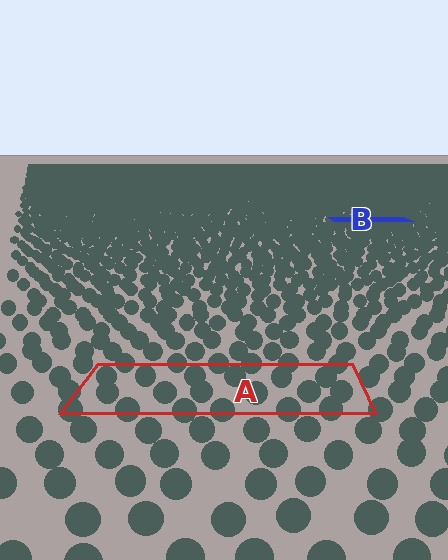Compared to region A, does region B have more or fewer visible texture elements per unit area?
Region B has more texture elements per unit area — they are packed more densely because it is farther away.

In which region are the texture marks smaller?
The texture marks are smaller in region B, because it is farther away.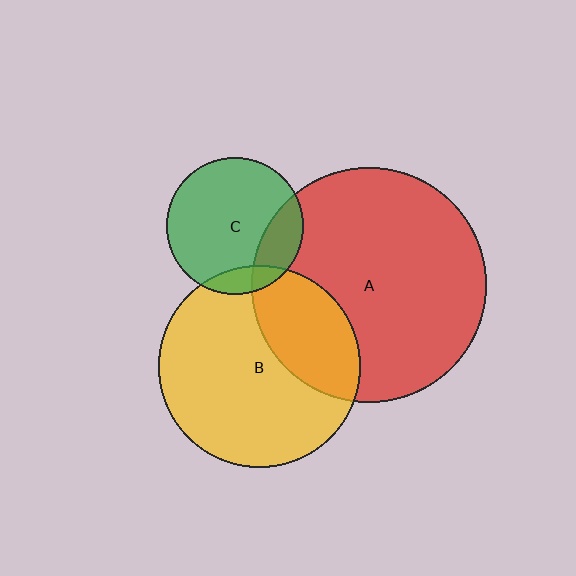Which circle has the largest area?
Circle A (red).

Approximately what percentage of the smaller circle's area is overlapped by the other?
Approximately 10%.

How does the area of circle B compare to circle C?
Approximately 2.2 times.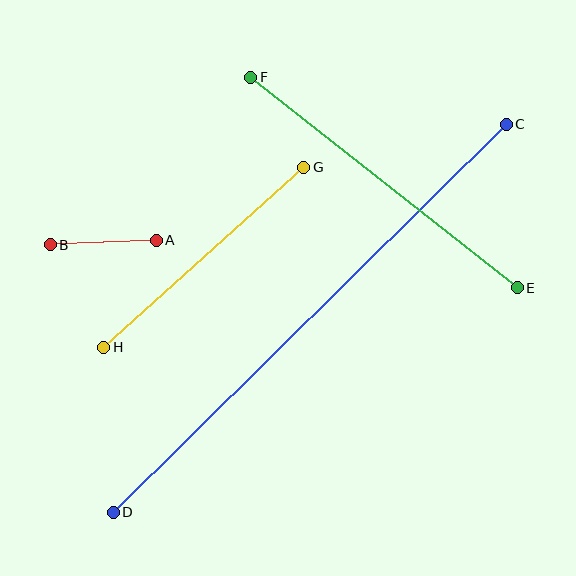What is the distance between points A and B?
The distance is approximately 106 pixels.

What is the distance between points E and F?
The distance is approximately 340 pixels.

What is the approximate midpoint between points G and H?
The midpoint is at approximately (204, 257) pixels.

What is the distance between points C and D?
The distance is approximately 552 pixels.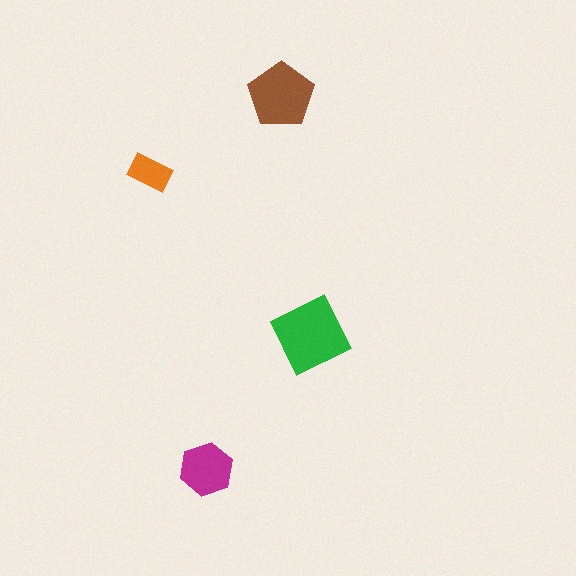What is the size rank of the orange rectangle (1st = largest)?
4th.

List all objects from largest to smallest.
The green diamond, the brown pentagon, the magenta hexagon, the orange rectangle.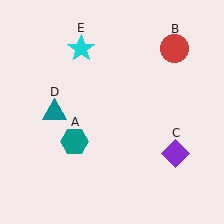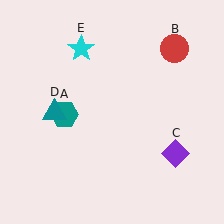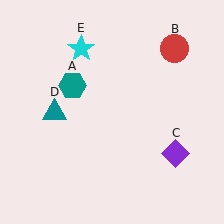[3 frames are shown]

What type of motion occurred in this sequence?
The teal hexagon (object A) rotated clockwise around the center of the scene.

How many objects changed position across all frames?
1 object changed position: teal hexagon (object A).